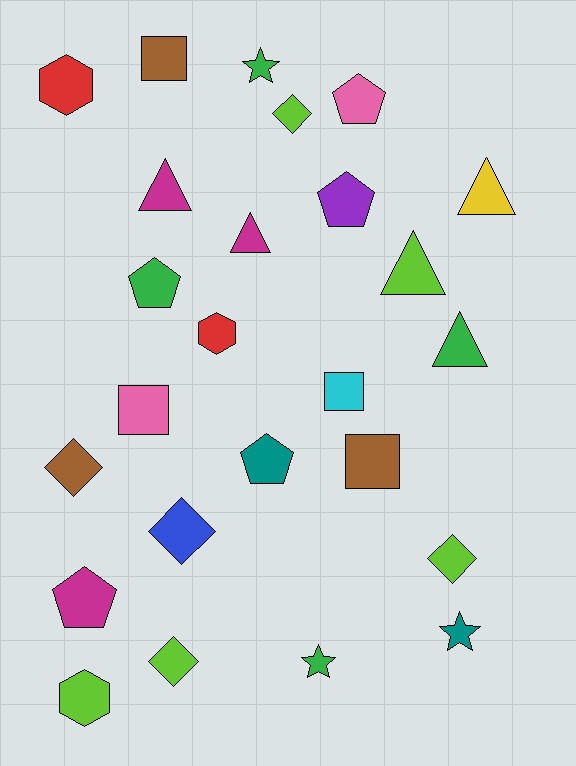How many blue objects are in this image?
There is 1 blue object.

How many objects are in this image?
There are 25 objects.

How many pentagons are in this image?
There are 5 pentagons.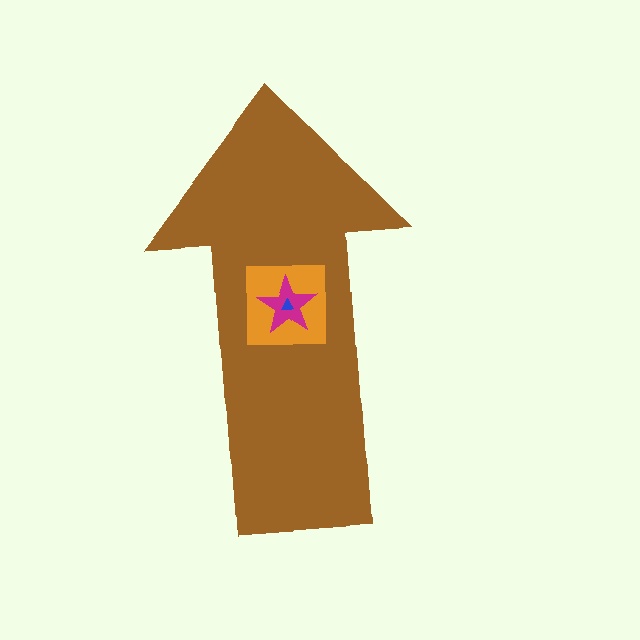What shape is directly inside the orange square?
The magenta star.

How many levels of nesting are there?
4.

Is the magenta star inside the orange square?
Yes.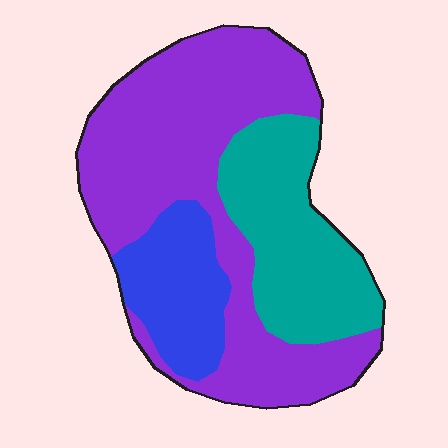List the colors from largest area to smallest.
From largest to smallest: purple, teal, blue.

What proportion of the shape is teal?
Teal takes up between a quarter and a half of the shape.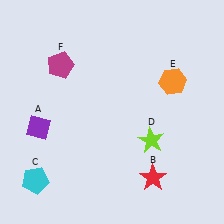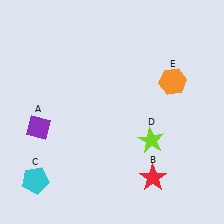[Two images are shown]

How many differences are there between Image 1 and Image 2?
There is 1 difference between the two images.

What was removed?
The magenta pentagon (F) was removed in Image 2.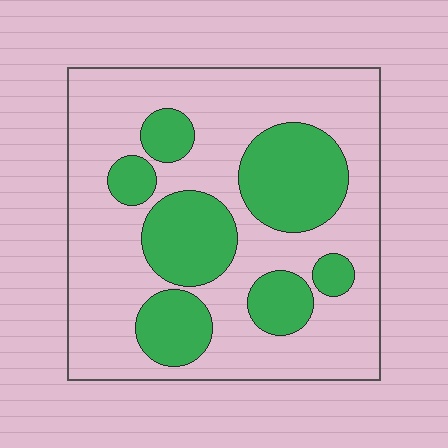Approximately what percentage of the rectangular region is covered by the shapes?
Approximately 30%.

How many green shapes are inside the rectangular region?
7.